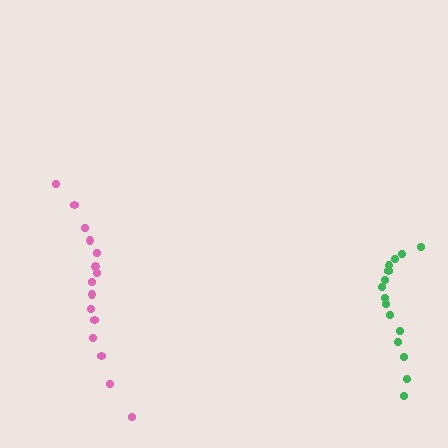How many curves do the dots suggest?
There are 2 distinct paths.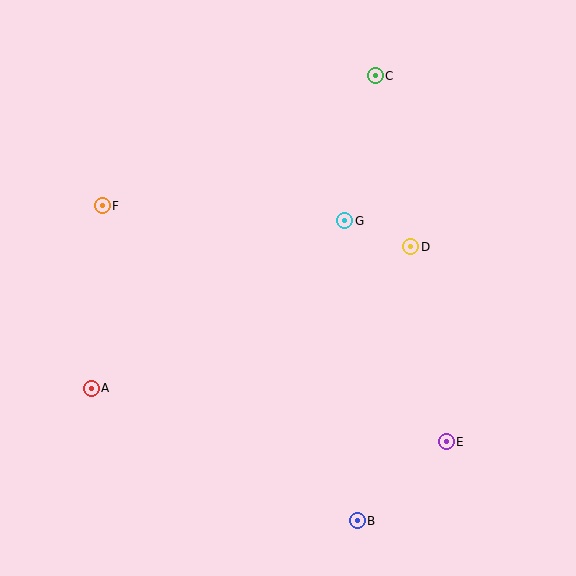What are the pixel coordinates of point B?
Point B is at (357, 521).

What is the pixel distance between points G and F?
The distance between G and F is 243 pixels.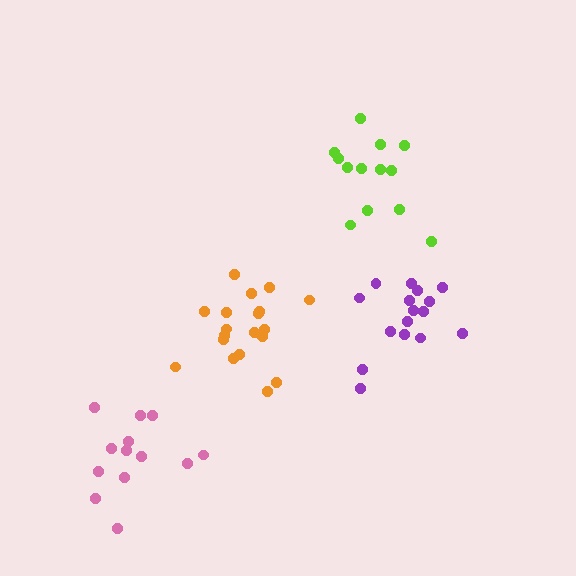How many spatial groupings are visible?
There are 4 spatial groupings.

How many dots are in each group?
Group 1: 19 dots, Group 2: 16 dots, Group 3: 13 dots, Group 4: 13 dots (61 total).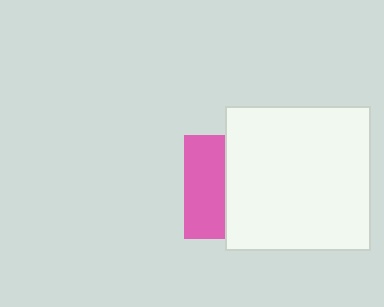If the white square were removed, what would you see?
You would see the complete pink square.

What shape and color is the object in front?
The object in front is a white square.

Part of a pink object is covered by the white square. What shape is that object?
It is a square.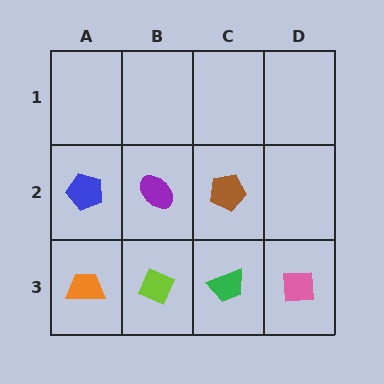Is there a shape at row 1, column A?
No, that cell is empty.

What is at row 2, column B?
A purple ellipse.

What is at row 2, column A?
A blue pentagon.